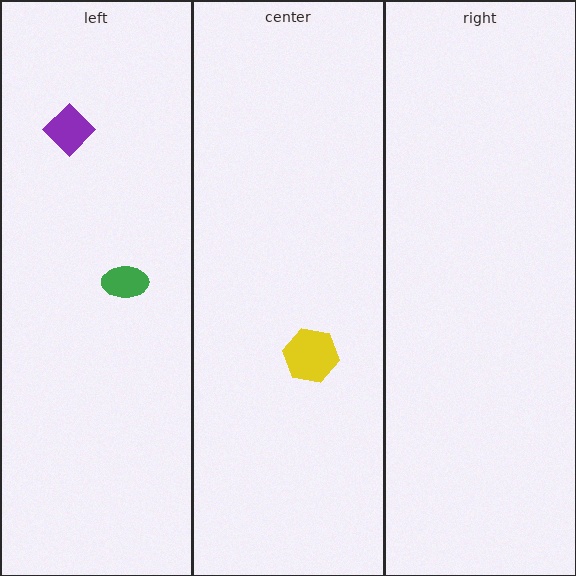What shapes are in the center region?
The yellow hexagon.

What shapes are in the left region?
The purple diamond, the green ellipse.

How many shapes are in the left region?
2.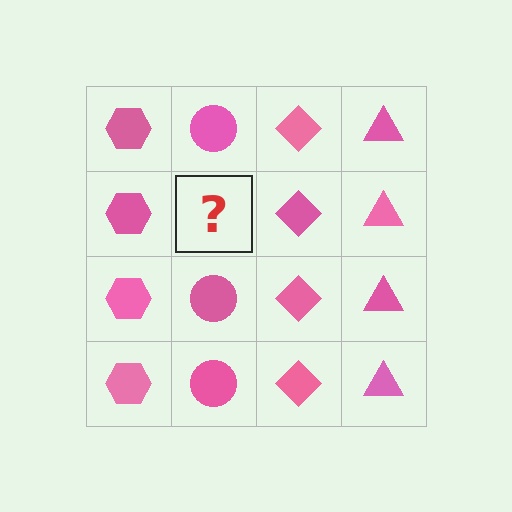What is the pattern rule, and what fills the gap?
The rule is that each column has a consistent shape. The gap should be filled with a pink circle.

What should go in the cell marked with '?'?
The missing cell should contain a pink circle.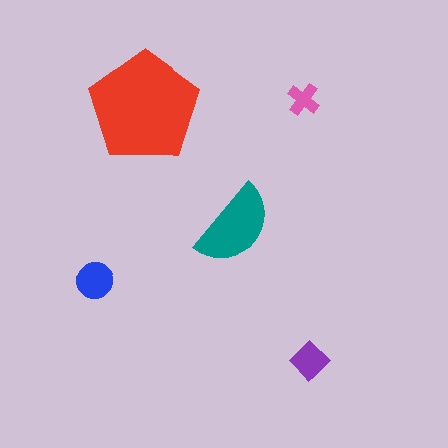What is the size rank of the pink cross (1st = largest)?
5th.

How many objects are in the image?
There are 5 objects in the image.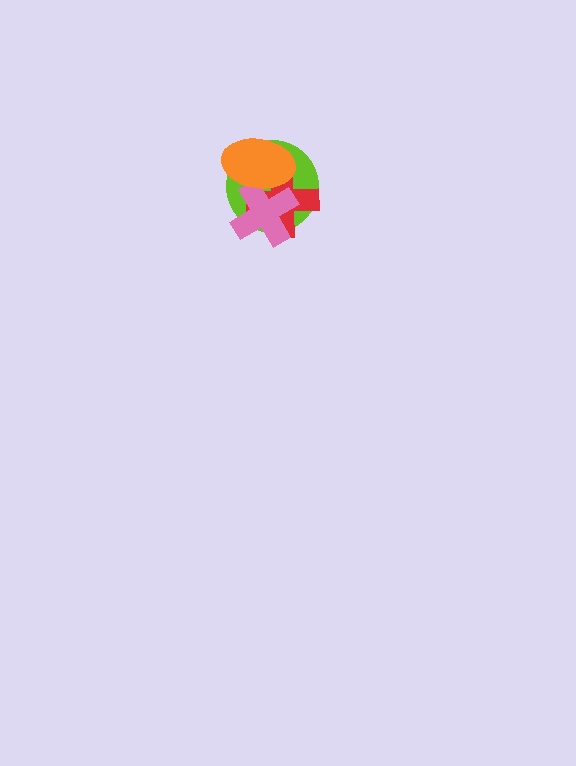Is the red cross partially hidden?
Yes, it is partially covered by another shape.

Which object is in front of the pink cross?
The orange ellipse is in front of the pink cross.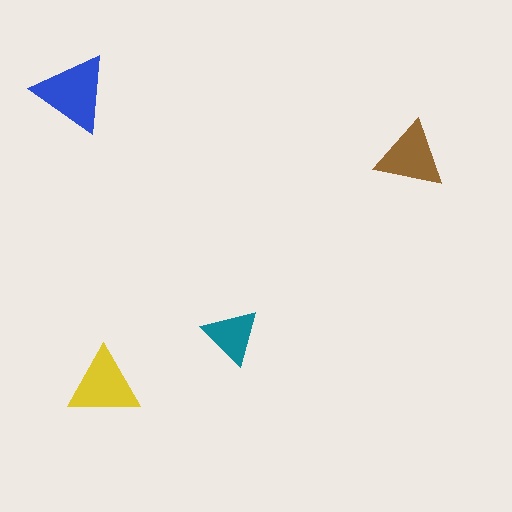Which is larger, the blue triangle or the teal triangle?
The blue one.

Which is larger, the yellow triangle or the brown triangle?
The yellow one.